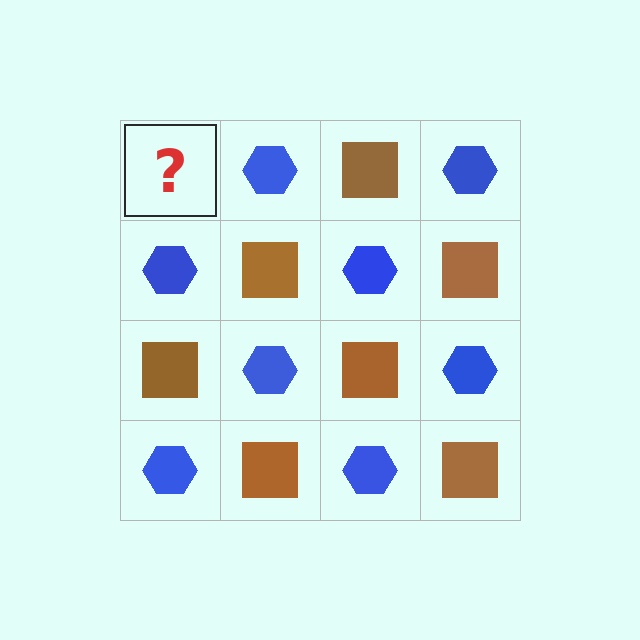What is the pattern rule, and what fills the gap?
The rule is that it alternates brown square and blue hexagon in a checkerboard pattern. The gap should be filled with a brown square.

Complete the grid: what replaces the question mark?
The question mark should be replaced with a brown square.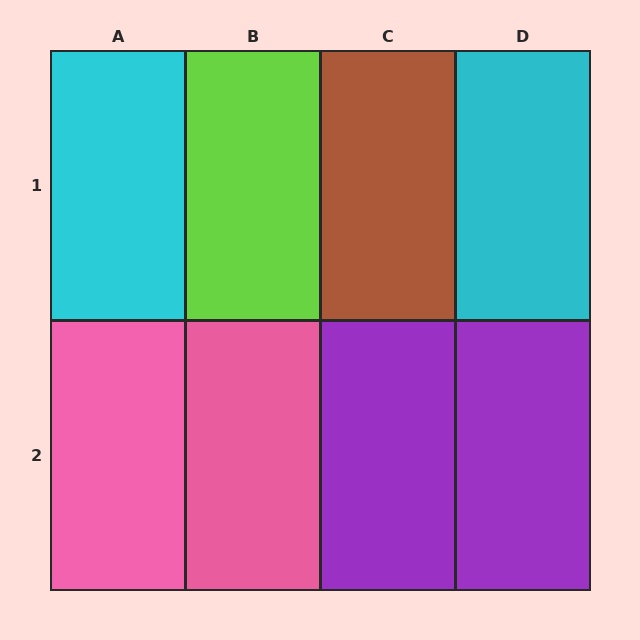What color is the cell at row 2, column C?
Purple.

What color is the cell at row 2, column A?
Pink.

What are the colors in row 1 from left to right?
Cyan, lime, brown, cyan.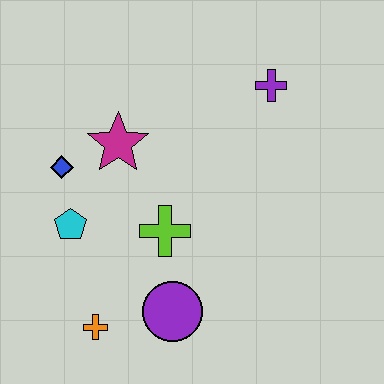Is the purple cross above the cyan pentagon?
Yes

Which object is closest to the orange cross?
The purple circle is closest to the orange cross.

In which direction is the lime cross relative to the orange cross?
The lime cross is above the orange cross.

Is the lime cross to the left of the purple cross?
Yes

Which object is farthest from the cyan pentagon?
The purple cross is farthest from the cyan pentagon.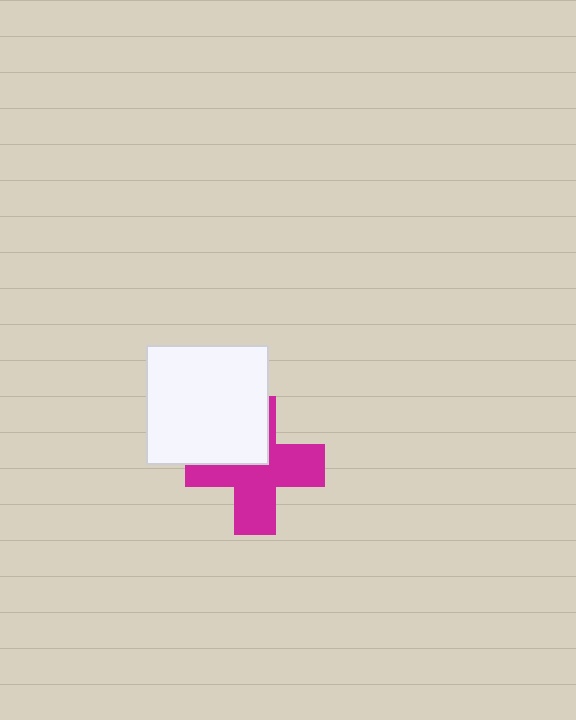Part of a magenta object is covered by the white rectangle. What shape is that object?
It is a cross.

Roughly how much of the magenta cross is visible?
About half of it is visible (roughly 65%).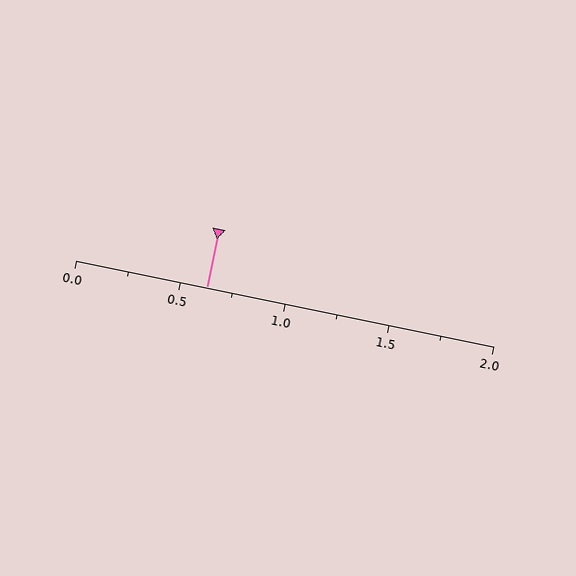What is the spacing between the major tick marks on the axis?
The major ticks are spaced 0.5 apart.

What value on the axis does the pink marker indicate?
The marker indicates approximately 0.62.